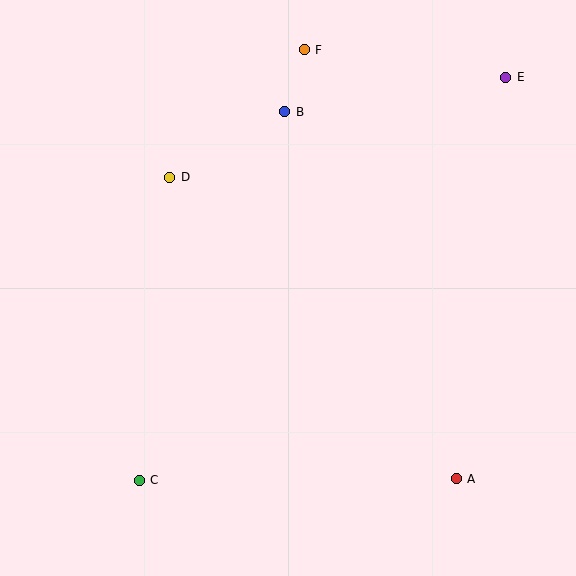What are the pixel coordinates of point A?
Point A is at (456, 479).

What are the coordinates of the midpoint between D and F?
The midpoint between D and F is at (237, 113).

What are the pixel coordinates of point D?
Point D is at (170, 177).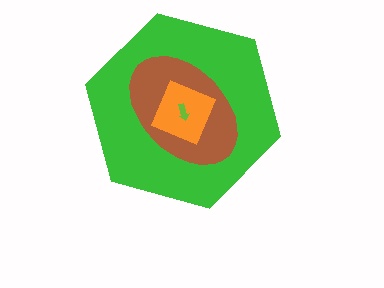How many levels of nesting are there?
4.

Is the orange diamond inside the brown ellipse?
Yes.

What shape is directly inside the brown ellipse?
The orange diamond.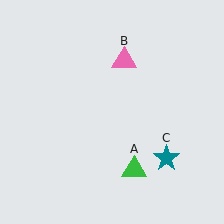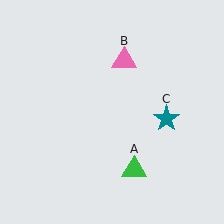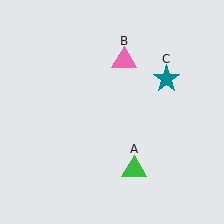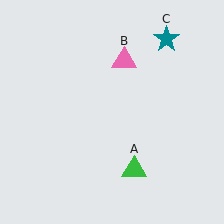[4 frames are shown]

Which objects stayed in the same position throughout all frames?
Green triangle (object A) and pink triangle (object B) remained stationary.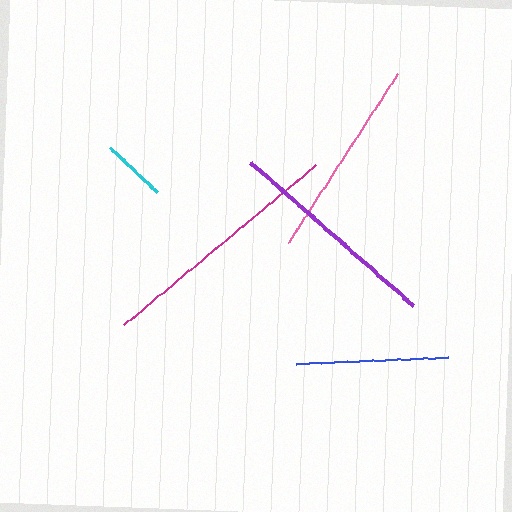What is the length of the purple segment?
The purple segment is approximately 217 pixels long.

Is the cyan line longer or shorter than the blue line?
The blue line is longer than the cyan line.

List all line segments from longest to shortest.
From longest to shortest: magenta, purple, pink, blue, cyan.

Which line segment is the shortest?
The cyan line is the shortest at approximately 65 pixels.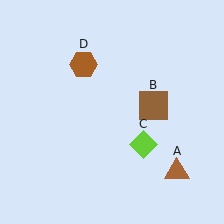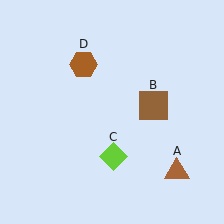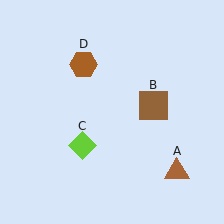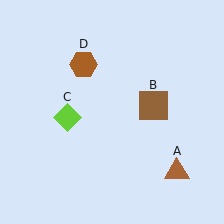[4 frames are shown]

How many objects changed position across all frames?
1 object changed position: lime diamond (object C).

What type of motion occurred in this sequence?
The lime diamond (object C) rotated clockwise around the center of the scene.